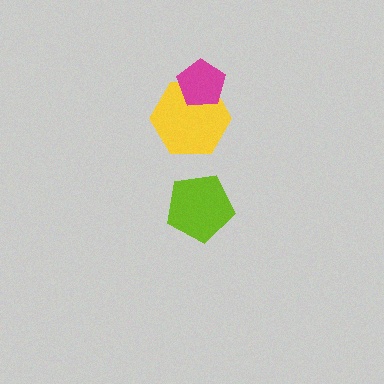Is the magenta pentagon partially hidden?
No, no other shape covers it.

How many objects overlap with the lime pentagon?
0 objects overlap with the lime pentagon.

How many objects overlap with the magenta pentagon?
1 object overlaps with the magenta pentagon.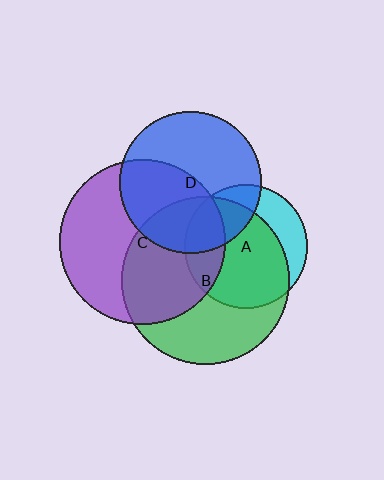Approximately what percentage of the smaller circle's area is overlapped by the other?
Approximately 45%.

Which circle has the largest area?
Circle B (green).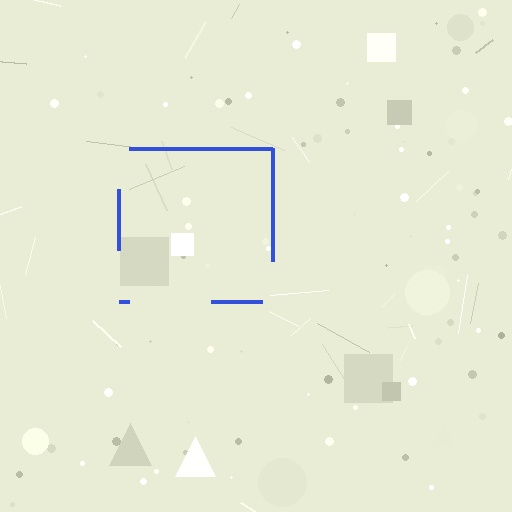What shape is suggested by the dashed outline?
The dashed outline suggests a square.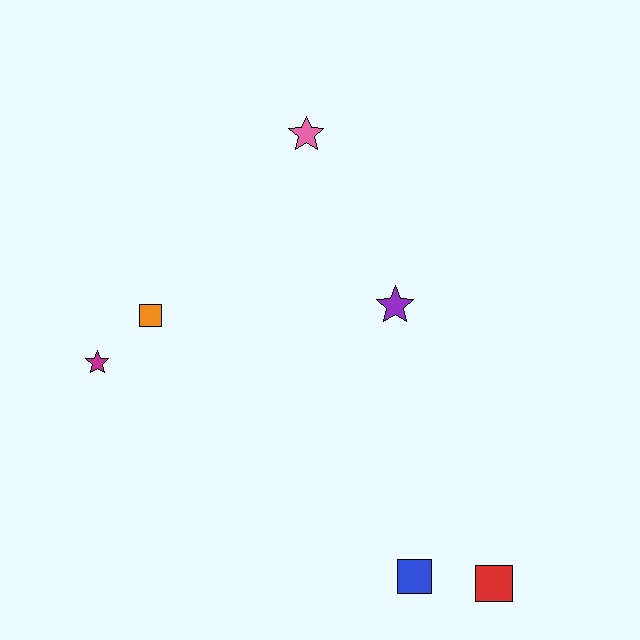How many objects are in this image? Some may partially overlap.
There are 6 objects.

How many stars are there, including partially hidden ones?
There are 3 stars.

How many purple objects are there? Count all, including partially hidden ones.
There is 1 purple object.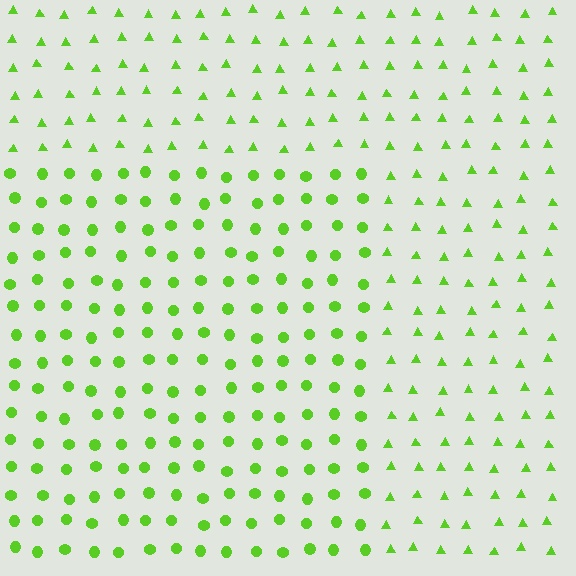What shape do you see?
I see a rectangle.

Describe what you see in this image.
The image is filled with small lime elements arranged in a uniform grid. A rectangle-shaped region contains circles, while the surrounding area contains triangles. The boundary is defined purely by the change in element shape.